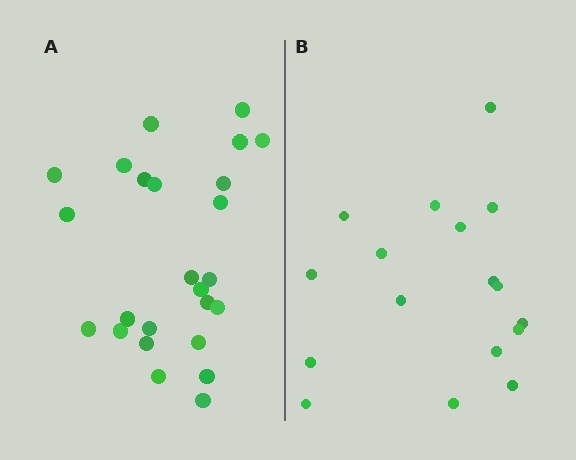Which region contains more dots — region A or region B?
Region A (the left region) has more dots.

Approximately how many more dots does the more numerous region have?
Region A has roughly 8 or so more dots than region B.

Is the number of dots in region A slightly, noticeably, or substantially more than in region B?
Region A has substantially more. The ratio is roughly 1.5 to 1.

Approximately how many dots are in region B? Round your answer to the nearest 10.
About 20 dots. (The exact count is 17, which rounds to 20.)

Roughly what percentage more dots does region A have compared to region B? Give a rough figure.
About 45% more.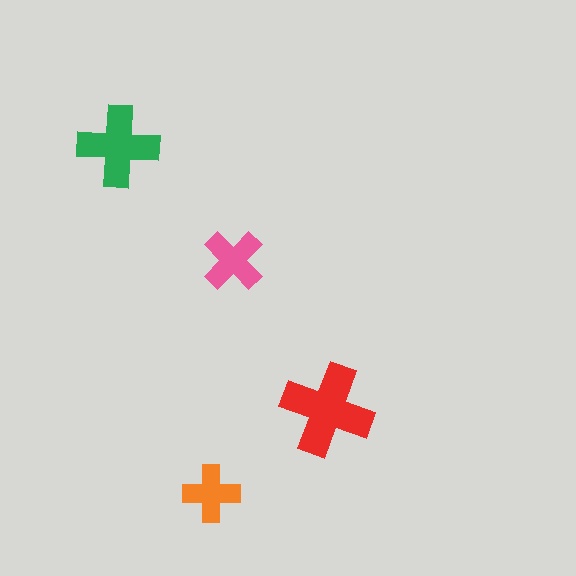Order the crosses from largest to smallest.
the red one, the green one, the pink one, the orange one.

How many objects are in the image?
There are 4 objects in the image.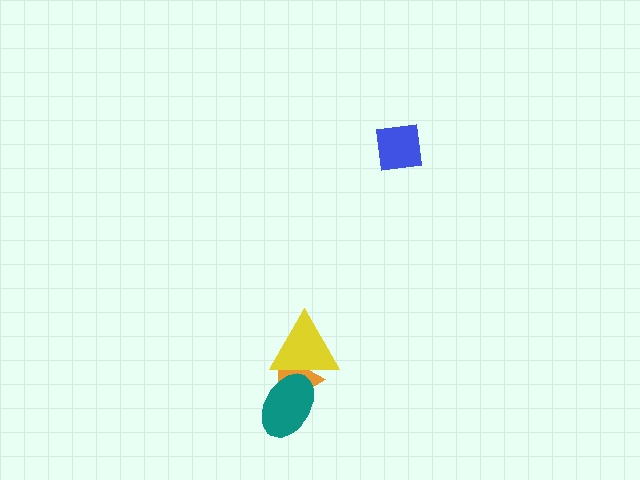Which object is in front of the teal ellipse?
The yellow triangle is in front of the teal ellipse.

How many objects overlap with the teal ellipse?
2 objects overlap with the teal ellipse.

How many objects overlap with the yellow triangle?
2 objects overlap with the yellow triangle.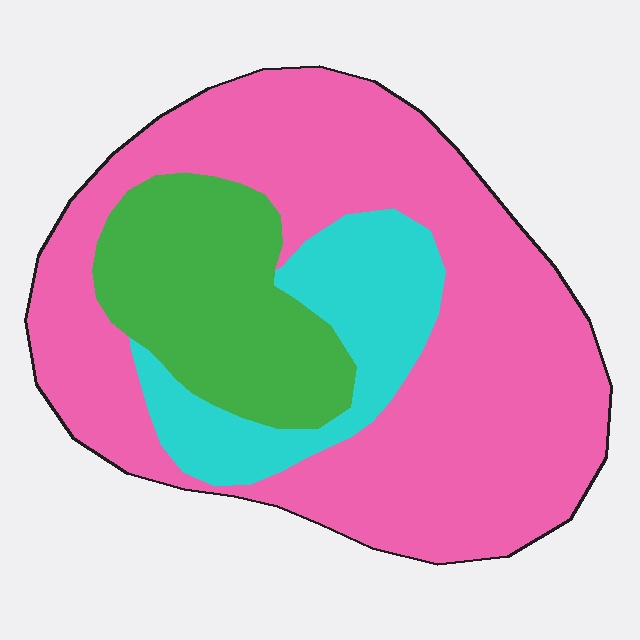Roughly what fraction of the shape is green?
Green takes up about one fifth (1/5) of the shape.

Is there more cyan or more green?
Green.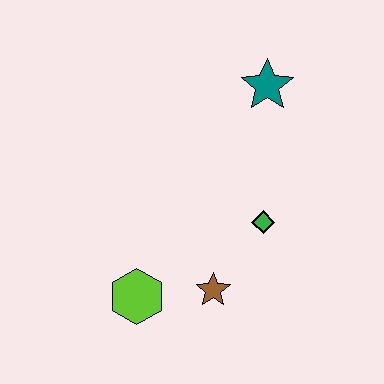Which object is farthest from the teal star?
The lime hexagon is farthest from the teal star.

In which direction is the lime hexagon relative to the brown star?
The lime hexagon is to the left of the brown star.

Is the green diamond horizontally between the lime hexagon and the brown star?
No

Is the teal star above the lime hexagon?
Yes